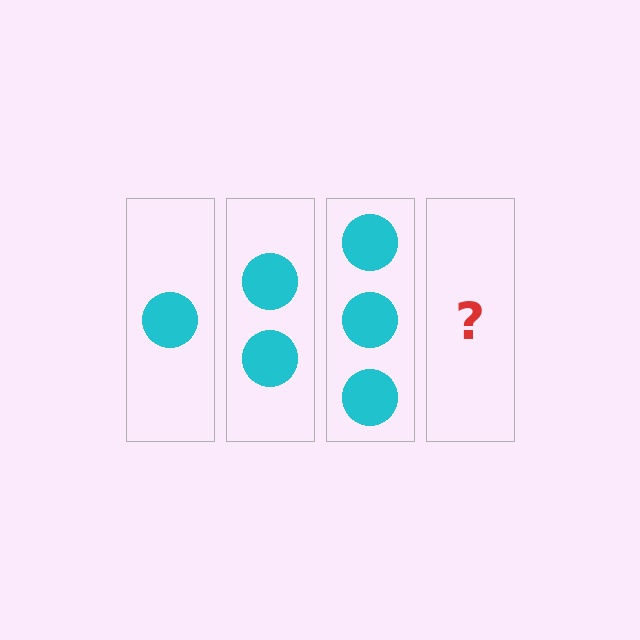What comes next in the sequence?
The next element should be 4 circles.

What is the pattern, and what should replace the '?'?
The pattern is that each step adds one more circle. The '?' should be 4 circles.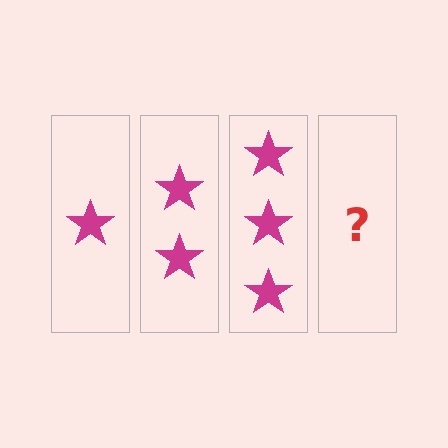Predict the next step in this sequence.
The next step is 4 stars.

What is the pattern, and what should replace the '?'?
The pattern is that each step adds one more star. The '?' should be 4 stars.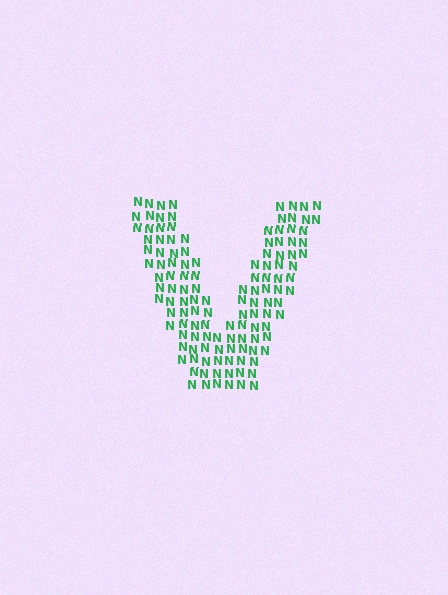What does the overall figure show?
The overall figure shows the letter V.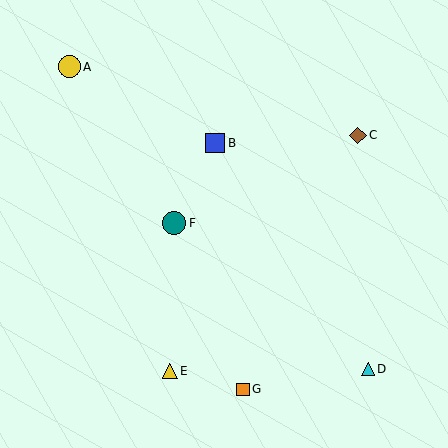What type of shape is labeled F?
Shape F is a teal circle.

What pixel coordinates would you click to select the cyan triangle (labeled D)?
Click at (368, 369) to select the cyan triangle D.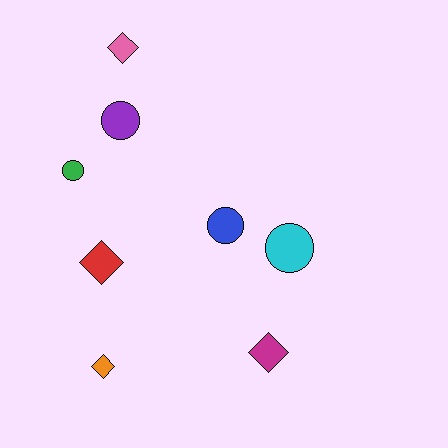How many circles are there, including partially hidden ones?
There are 4 circles.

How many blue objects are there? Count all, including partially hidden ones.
There is 1 blue object.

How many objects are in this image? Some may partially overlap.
There are 8 objects.